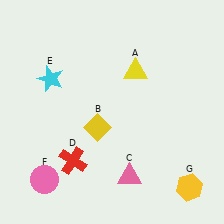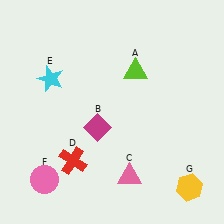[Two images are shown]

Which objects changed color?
A changed from yellow to lime. B changed from yellow to magenta.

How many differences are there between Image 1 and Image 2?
There are 2 differences between the two images.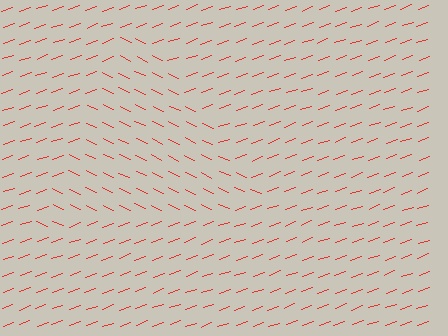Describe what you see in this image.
The image is filled with small red line segments. A triangle region in the image has lines oriented differently from the surrounding lines, creating a visible texture boundary.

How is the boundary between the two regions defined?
The boundary is defined purely by a change in line orientation (approximately 45 degrees difference). All lines are the same color and thickness.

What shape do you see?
I see a triangle.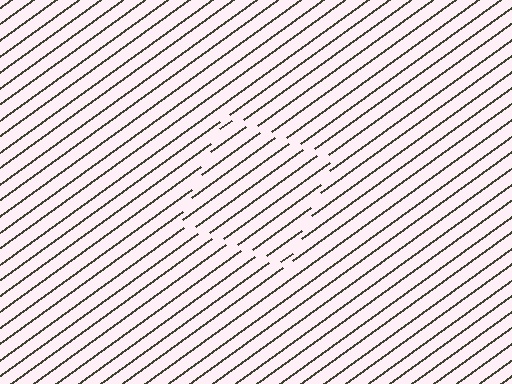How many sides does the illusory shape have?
4 sides — the line-ends trace a square.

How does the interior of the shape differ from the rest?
The interior of the shape contains the same grating, shifted by half a period — the contour is defined by the phase discontinuity where line-ends from the inner and outer gratings abut.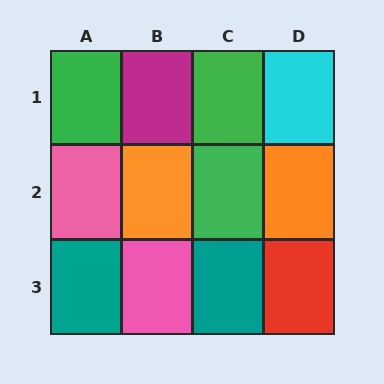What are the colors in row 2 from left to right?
Pink, orange, green, orange.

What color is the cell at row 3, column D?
Red.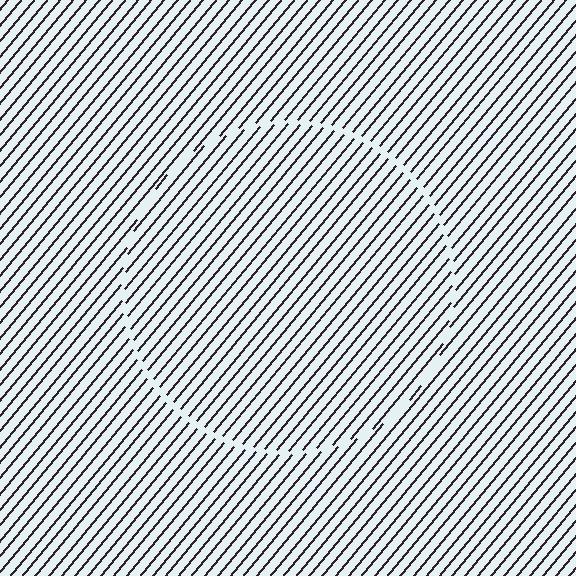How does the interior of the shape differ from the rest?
The interior of the shape contains the same grating, shifted by half a period — the contour is defined by the phase discontinuity where line-ends from the inner and outer gratings abut.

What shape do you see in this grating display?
An illusory circle. The interior of the shape contains the same grating, shifted by half a period — the contour is defined by the phase discontinuity where line-ends from the inner and outer gratings abut.